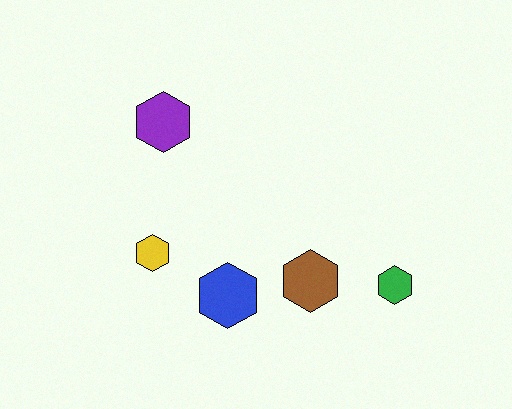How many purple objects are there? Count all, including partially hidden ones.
There is 1 purple object.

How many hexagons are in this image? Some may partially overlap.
There are 5 hexagons.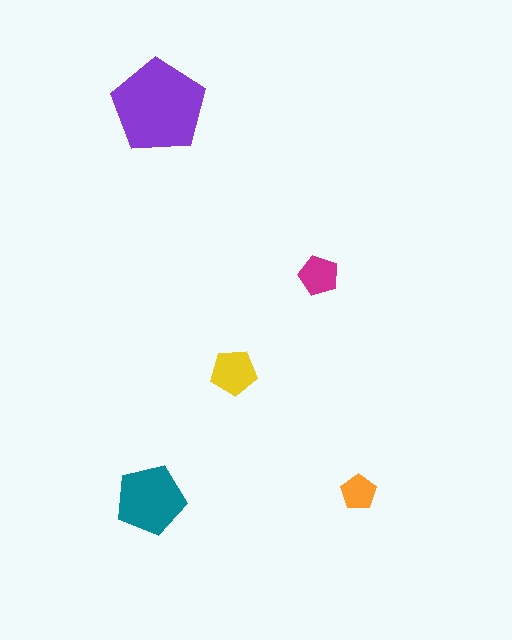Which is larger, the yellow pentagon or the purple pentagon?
The purple one.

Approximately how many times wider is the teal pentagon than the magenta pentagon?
About 1.5 times wider.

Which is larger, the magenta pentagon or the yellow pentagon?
The yellow one.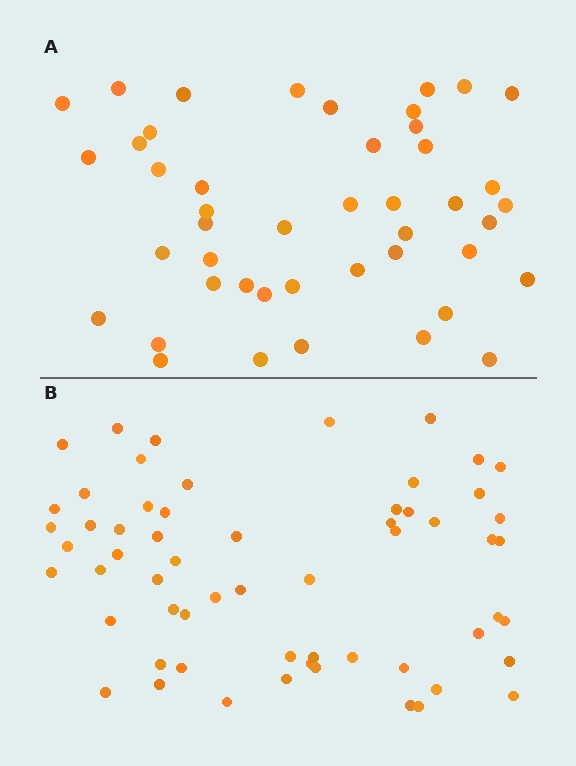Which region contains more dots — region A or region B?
Region B (the bottom region) has more dots.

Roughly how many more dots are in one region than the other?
Region B has approximately 15 more dots than region A.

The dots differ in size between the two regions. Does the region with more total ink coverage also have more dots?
No. Region A has more total ink coverage because its dots are larger, but region B actually contains more individual dots. Total area can be misleading — the number of items is what matters here.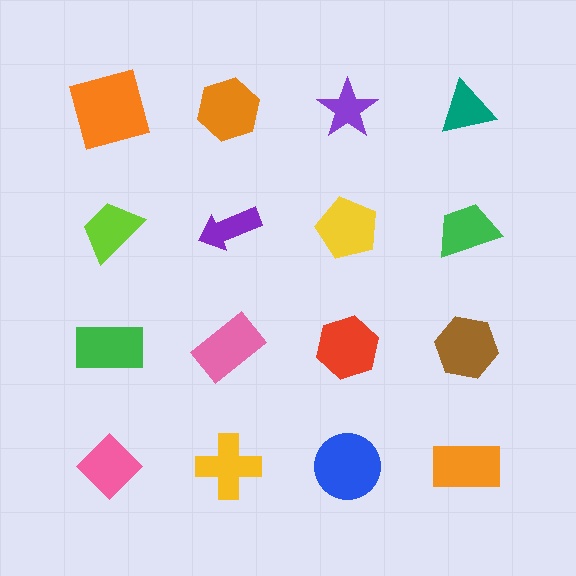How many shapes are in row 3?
4 shapes.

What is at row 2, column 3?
A yellow pentagon.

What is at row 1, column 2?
An orange hexagon.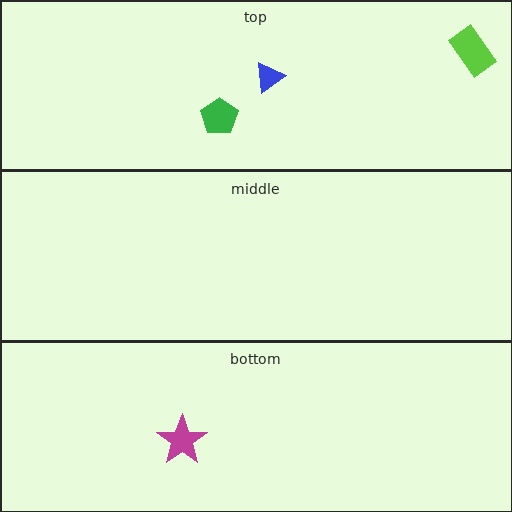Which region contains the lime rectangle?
The top region.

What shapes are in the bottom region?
The magenta star.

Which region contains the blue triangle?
The top region.